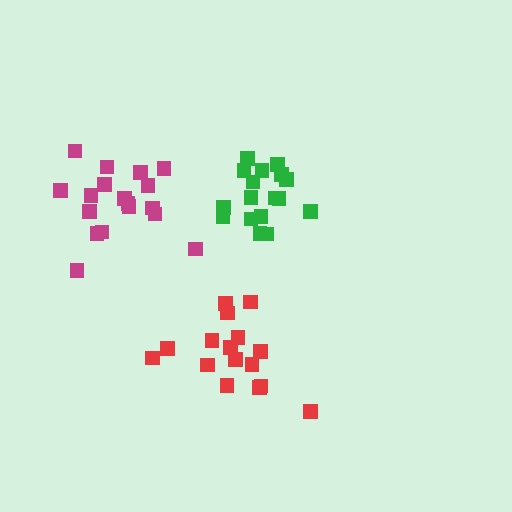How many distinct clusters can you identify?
There are 3 distinct clusters.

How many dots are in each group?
Group 1: 16 dots, Group 2: 17 dots, Group 3: 18 dots (51 total).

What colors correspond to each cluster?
The clusters are colored: red, green, magenta.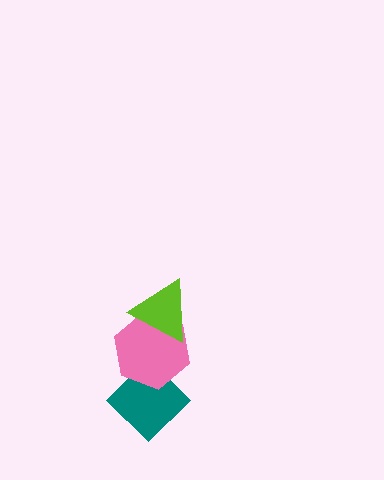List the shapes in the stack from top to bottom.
From top to bottom: the lime triangle, the pink hexagon, the teal diamond.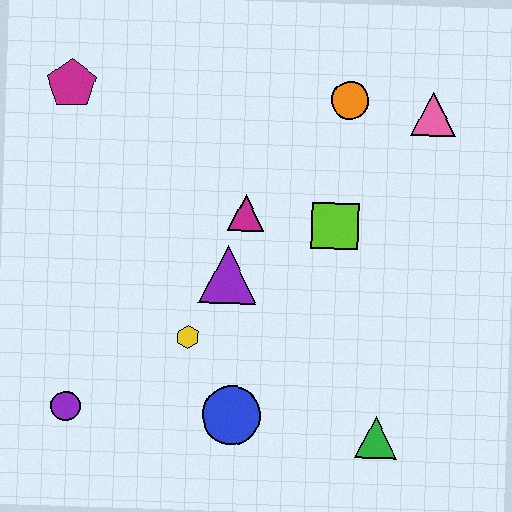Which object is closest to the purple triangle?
The magenta triangle is closest to the purple triangle.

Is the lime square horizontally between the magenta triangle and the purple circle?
No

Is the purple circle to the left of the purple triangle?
Yes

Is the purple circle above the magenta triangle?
No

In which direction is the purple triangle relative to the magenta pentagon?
The purple triangle is below the magenta pentagon.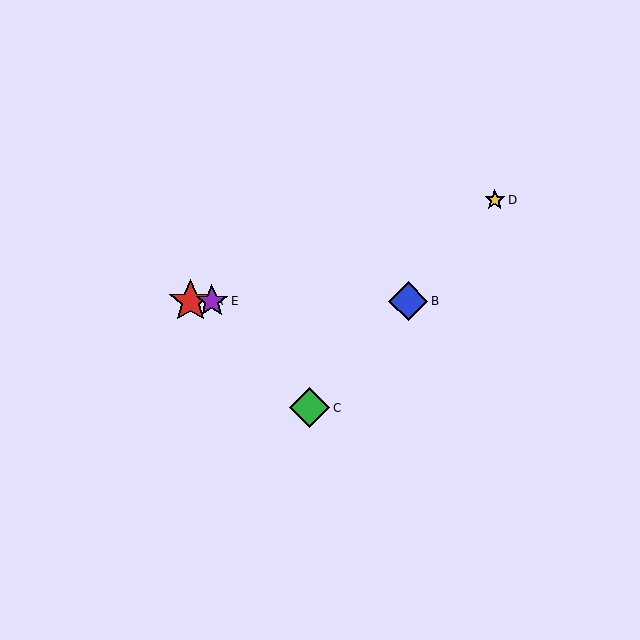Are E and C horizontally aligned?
No, E is at y≈301 and C is at y≈408.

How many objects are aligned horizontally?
3 objects (A, B, E) are aligned horizontally.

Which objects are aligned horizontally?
Objects A, B, E are aligned horizontally.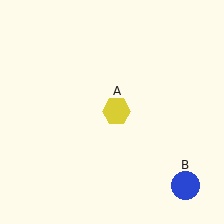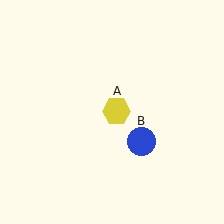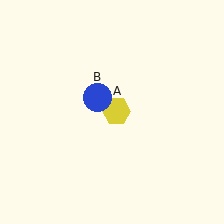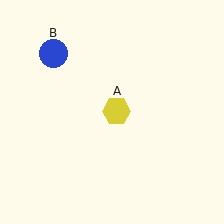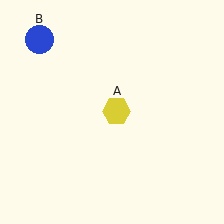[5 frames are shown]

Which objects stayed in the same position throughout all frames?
Yellow hexagon (object A) remained stationary.